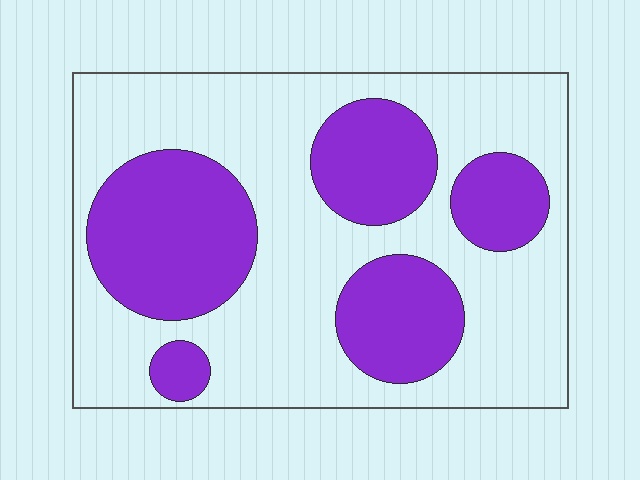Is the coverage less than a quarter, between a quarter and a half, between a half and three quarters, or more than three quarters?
Between a quarter and a half.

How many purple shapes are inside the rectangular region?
5.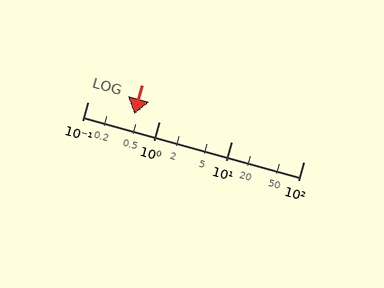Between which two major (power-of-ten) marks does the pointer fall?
The pointer is between 0.1 and 1.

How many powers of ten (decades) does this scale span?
The scale spans 3 decades, from 0.1 to 100.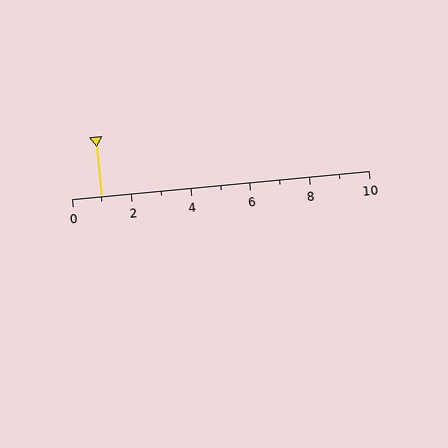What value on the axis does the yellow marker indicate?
The marker indicates approximately 1.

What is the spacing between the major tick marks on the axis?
The major ticks are spaced 2 apart.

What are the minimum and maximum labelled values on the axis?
The axis runs from 0 to 10.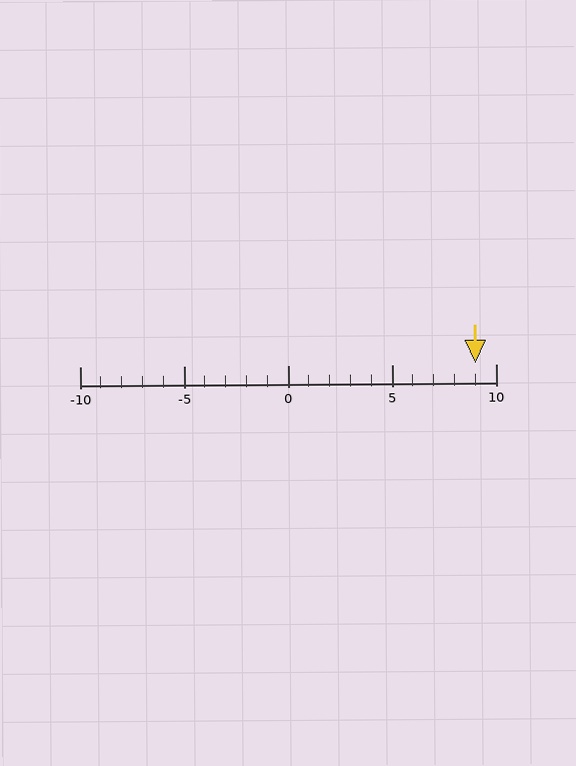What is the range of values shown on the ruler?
The ruler shows values from -10 to 10.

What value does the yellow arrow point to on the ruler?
The yellow arrow points to approximately 9.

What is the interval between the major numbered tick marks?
The major tick marks are spaced 5 units apart.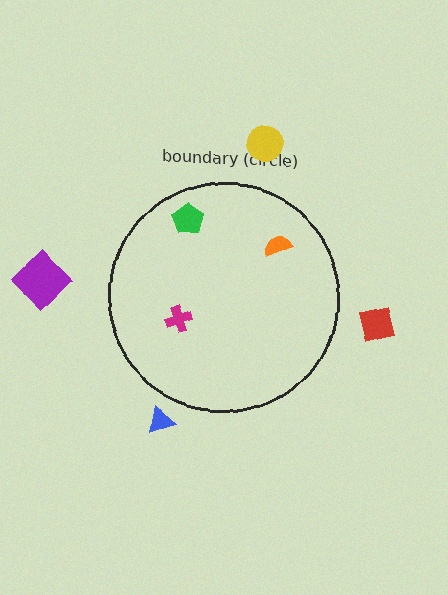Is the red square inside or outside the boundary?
Outside.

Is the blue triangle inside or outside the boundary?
Outside.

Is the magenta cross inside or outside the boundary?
Inside.